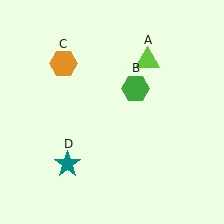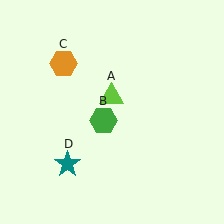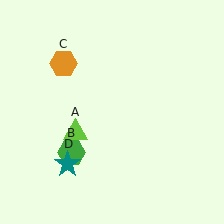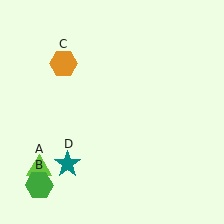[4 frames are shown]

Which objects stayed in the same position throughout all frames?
Orange hexagon (object C) and teal star (object D) remained stationary.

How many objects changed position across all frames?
2 objects changed position: lime triangle (object A), green hexagon (object B).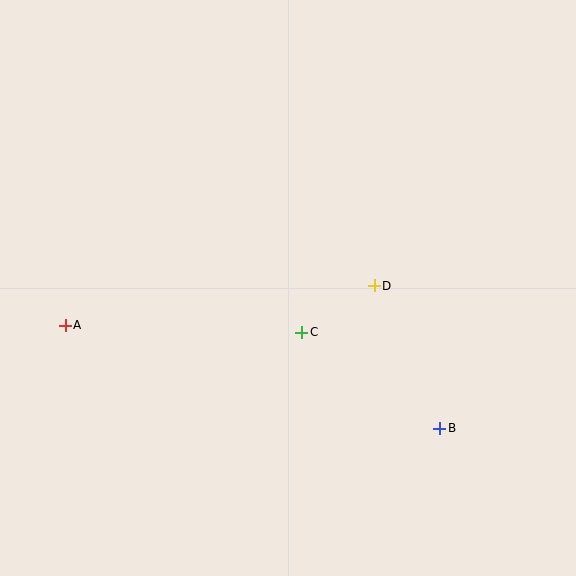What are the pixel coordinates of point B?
Point B is at (440, 428).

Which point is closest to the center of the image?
Point C at (302, 332) is closest to the center.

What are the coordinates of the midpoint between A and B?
The midpoint between A and B is at (252, 377).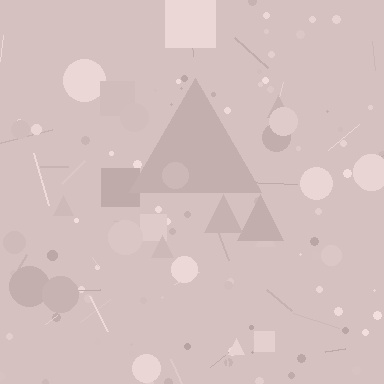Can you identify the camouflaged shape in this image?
The camouflaged shape is a triangle.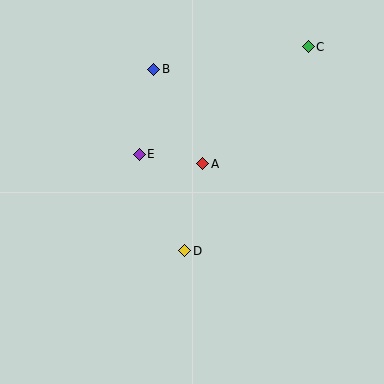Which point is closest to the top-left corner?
Point B is closest to the top-left corner.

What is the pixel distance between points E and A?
The distance between E and A is 64 pixels.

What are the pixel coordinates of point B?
Point B is at (154, 69).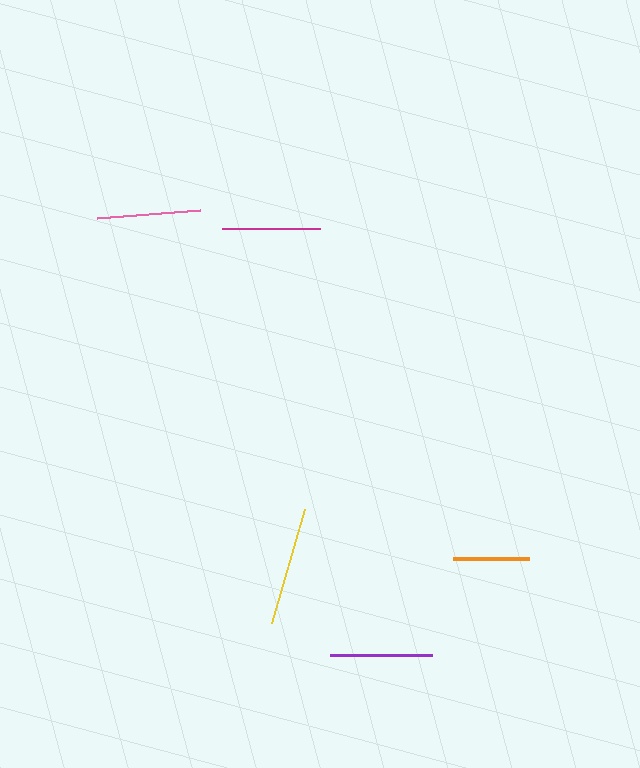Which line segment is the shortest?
The orange line is the shortest at approximately 76 pixels.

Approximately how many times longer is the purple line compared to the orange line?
The purple line is approximately 1.3 times the length of the orange line.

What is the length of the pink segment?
The pink segment is approximately 104 pixels long.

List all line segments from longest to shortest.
From longest to shortest: yellow, pink, purple, magenta, orange.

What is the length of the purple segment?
The purple segment is approximately 102 pixels long.